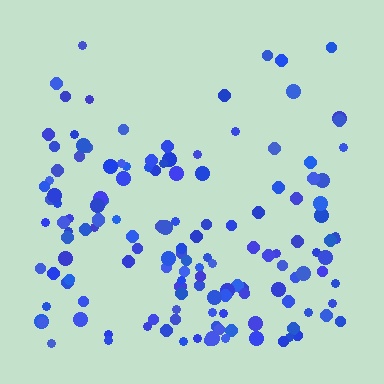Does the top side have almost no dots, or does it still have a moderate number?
Still a moderate number, just noticeably fewer than the bottom.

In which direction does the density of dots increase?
From top to bottom, with the bottom side densest.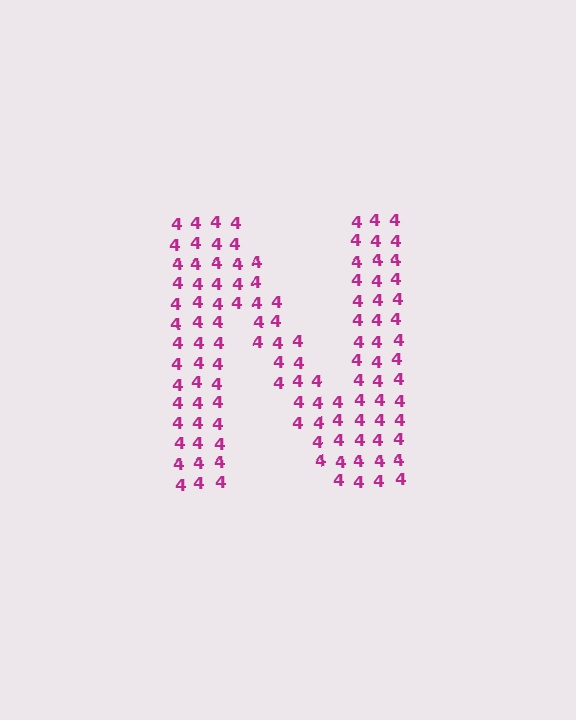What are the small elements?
The small elements are digit 4's.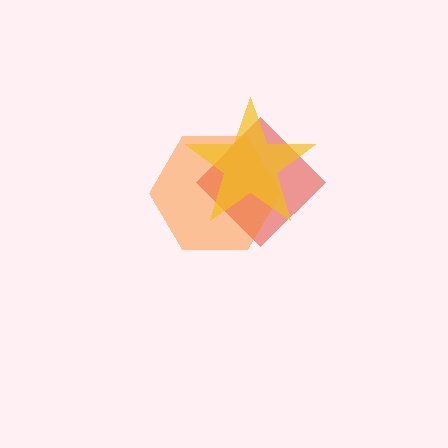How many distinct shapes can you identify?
There are 3 distinct shapes: a red diamond, an orange hexagon, a yellow star.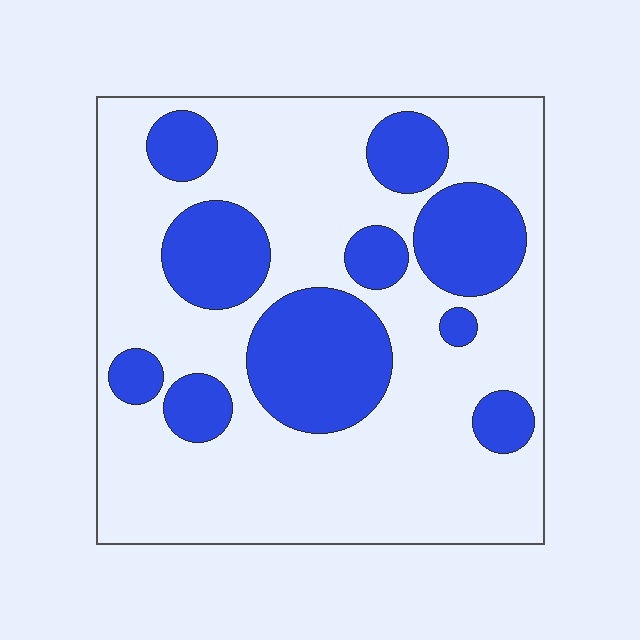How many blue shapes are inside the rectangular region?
10.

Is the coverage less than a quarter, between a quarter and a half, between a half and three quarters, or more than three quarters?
Between a quarter and a half.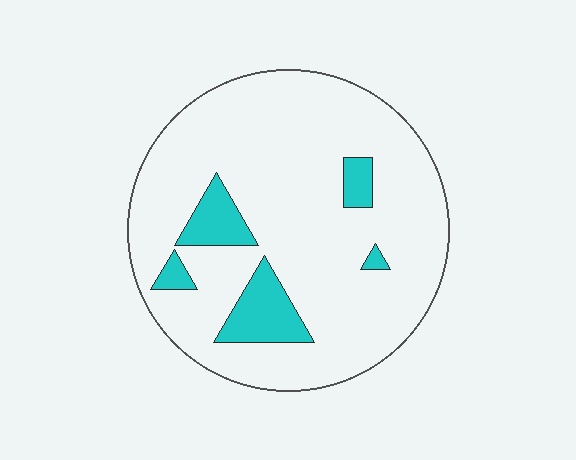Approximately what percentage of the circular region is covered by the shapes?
Approximately 15%.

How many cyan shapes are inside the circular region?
5.